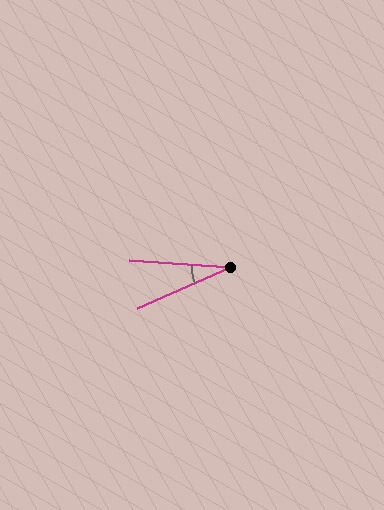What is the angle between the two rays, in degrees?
Approximately 28 degrees.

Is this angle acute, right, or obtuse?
It is acute.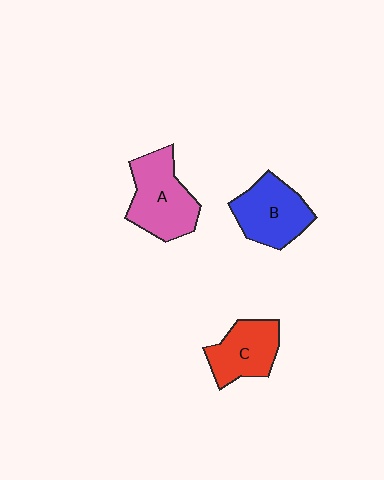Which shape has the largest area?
Shape A (pink).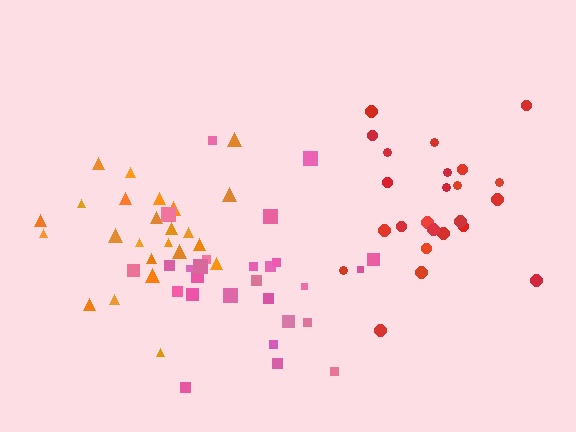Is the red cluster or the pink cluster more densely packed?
Pink.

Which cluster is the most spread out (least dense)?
Red.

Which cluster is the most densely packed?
Orange.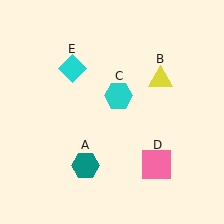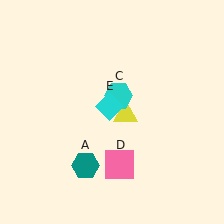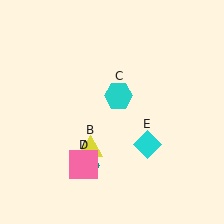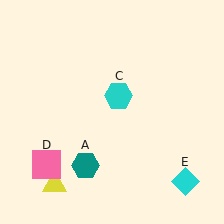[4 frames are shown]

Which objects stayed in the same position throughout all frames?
Teal hexagon (object A) and cyan hexagon (object C) remained stationary.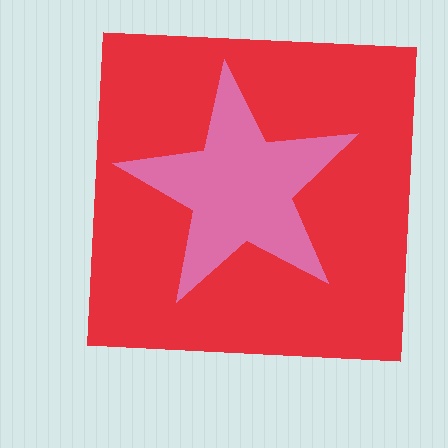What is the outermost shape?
The red square.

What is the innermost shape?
The pink star.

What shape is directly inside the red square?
The pink star.